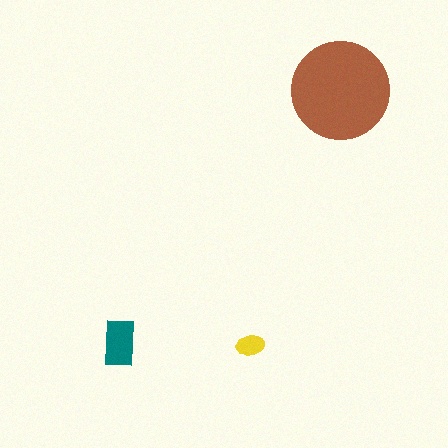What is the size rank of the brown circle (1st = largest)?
1st.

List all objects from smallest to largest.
The yellow ellipse, the teal rectangle, the brown circle.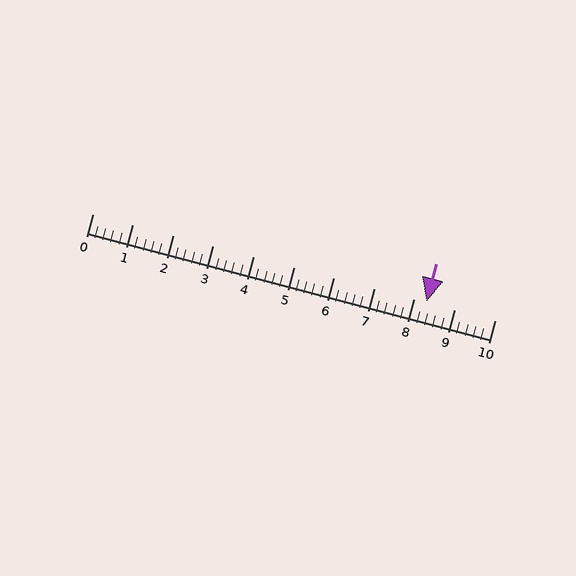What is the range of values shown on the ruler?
The ruler shows values from 0 to 10.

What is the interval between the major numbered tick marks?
The major tick marks are spaced 1 units apart.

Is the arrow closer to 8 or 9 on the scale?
The arrow is closer to 8.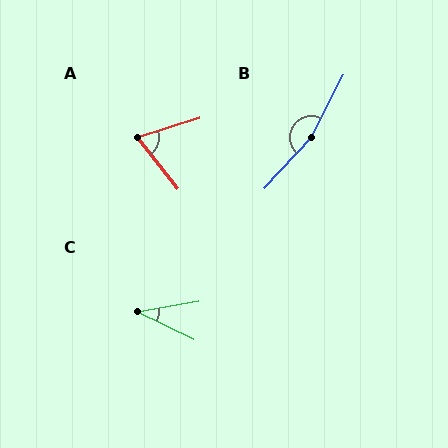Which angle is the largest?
B, at approximately 164 degrees.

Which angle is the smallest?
C, at approximately 36 degrees.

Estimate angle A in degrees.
Approximately 69 degrees.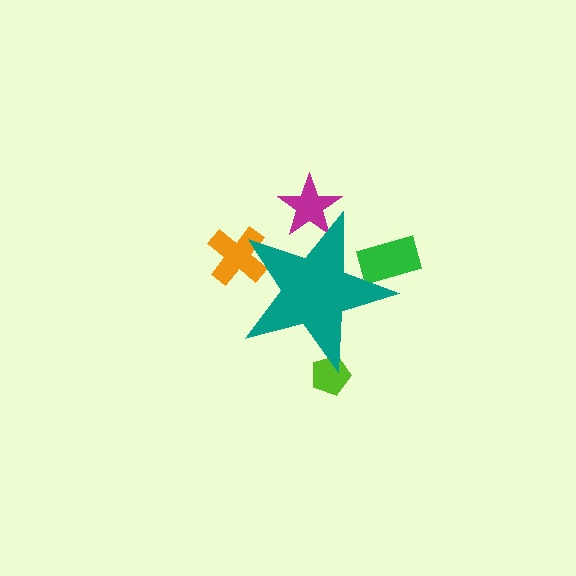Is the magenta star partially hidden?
Yes, the magenta star is partially hidden behind the teal star.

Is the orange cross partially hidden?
Yes, the orange cross is partially hidden behind the teal star.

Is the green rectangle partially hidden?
Yes, the green rectangle is partially hidden behind the teal star.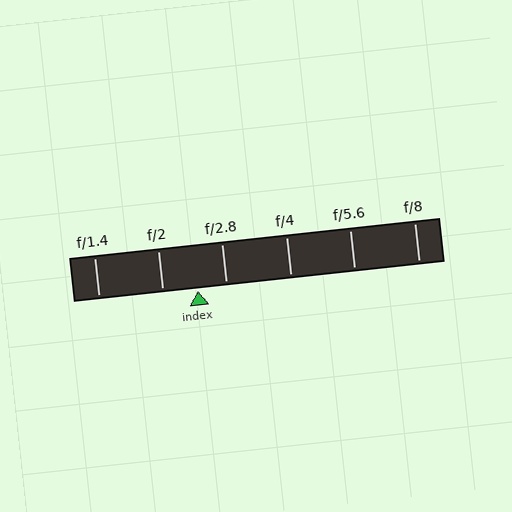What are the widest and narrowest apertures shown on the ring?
The widest aperture shown is f/1.4 and the narrowest is f/8.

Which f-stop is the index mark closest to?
The index mark is closest to f/2.8.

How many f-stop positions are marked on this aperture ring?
There are 6 f-stop positions marked.